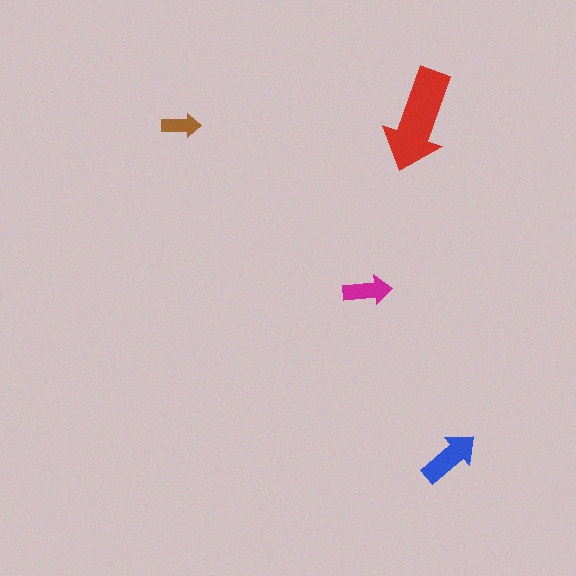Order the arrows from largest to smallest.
the red one, the blue one, the magenta one, the brown one.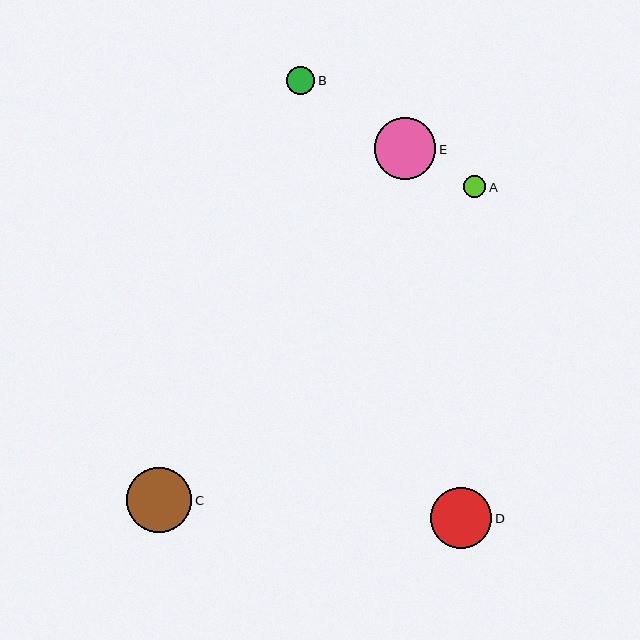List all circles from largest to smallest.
From largest to smallest: C, E, D, B, A.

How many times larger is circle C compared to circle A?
Circle C is approximately 2.9 times the size of circle A.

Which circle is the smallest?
Circle A is the smallest with a size of approximately 23 pixels.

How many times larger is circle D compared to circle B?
Circle D is approximately 2.2 times the size of circle B.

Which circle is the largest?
Circle C is the largest with a size of approximately 65 pixels.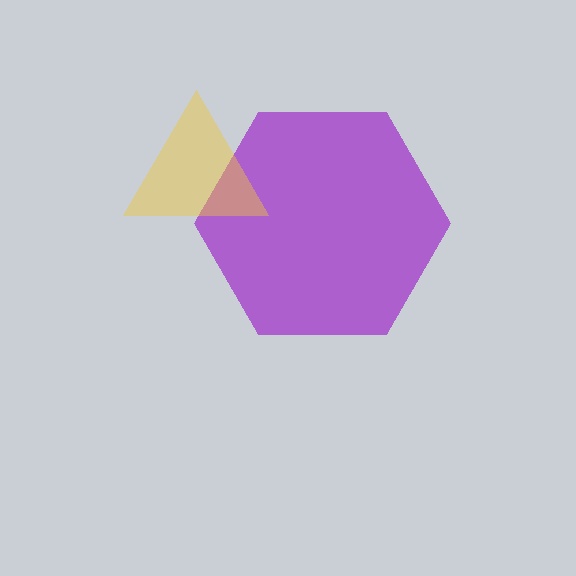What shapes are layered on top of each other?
The layered shapes are: a purple hexagon, a yellow triangle.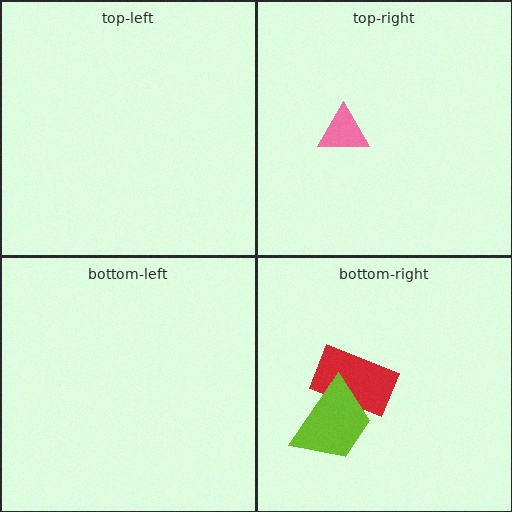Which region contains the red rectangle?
The bottom-right region.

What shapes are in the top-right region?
The pink triangle.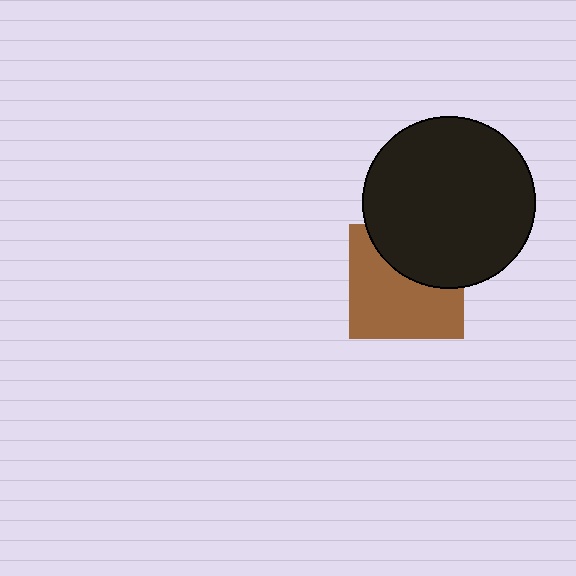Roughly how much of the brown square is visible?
About half of it is visible (roughly 62%).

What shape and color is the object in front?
The object in front is a black circle.